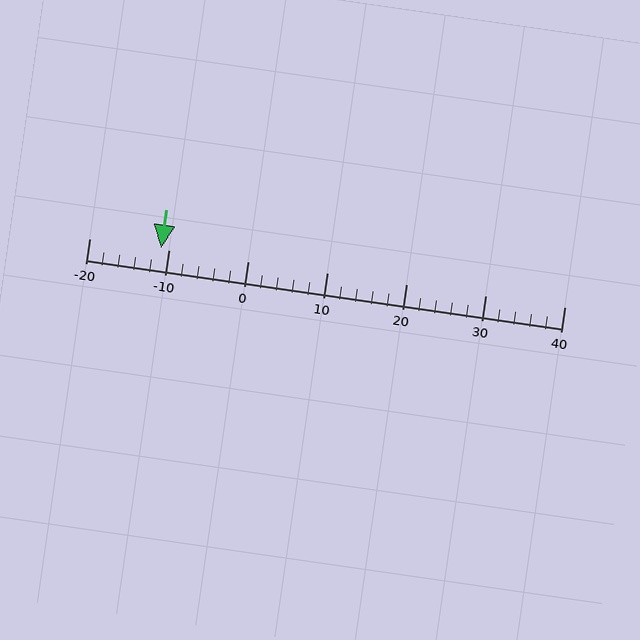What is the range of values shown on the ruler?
The ruler shows values from -20 to 40.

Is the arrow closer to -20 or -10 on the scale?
The arrow is closer to -10.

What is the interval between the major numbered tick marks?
The major tick marks are spaced 10 units apart.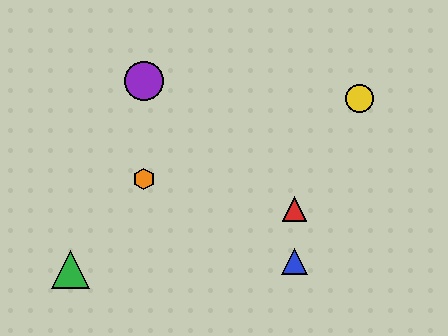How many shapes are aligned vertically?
2 shapes (the red triangle, the blue triangle) are aligned vertically.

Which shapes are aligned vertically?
The red triangle, the blue triangle are aligned vertically.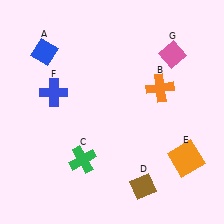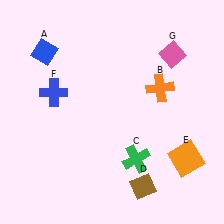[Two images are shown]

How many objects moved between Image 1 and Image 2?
1 object moved between the two images.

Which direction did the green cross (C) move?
The green cross (C) moved right.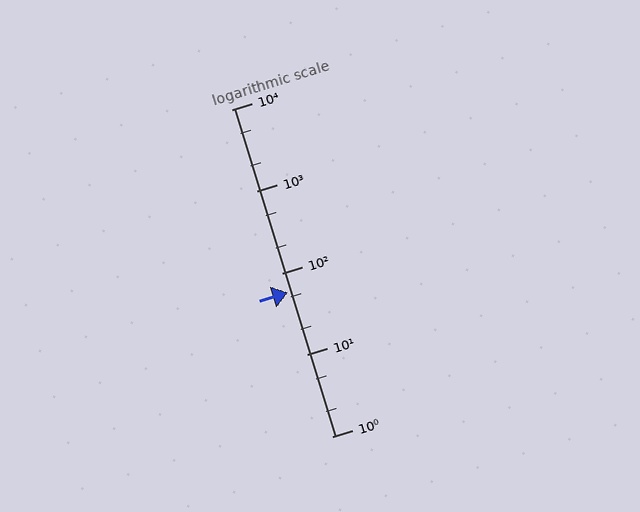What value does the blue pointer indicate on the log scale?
The pointer indicates approximately 58.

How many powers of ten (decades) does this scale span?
The scale spans 4 decades, from 1 to 10000.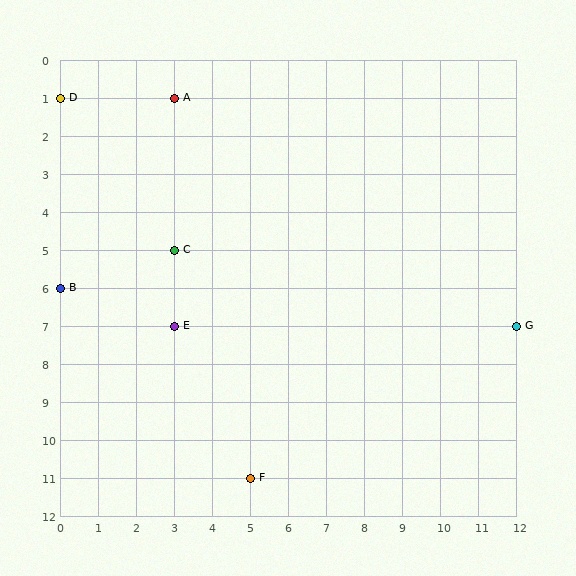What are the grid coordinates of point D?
Point D is at grid coordinates (0, 1).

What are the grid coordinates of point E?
Point E is at grid coordinates (3, 7).